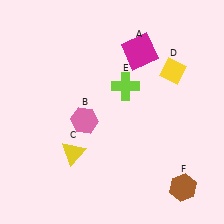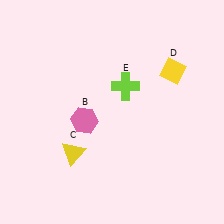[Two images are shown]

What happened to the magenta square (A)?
The magenta square (A) was removed in Image 2. It was in the top-right area of Image 1.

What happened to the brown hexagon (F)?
The brown hexagon (F) was removed in Image 2. It was in the bottom-right area of Image 1.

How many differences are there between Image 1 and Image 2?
There are 2 differences between the two images.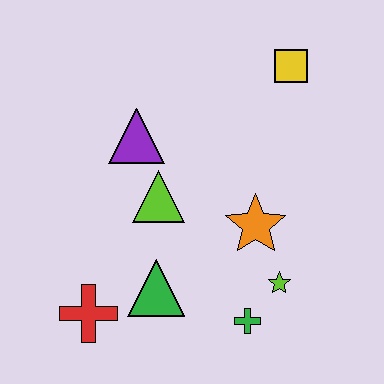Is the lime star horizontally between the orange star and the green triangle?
No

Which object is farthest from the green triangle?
The yellow square is farthest from the green triangle.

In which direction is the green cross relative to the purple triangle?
The green cross is below the purple triangle.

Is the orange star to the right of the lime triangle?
Yes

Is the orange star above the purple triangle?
No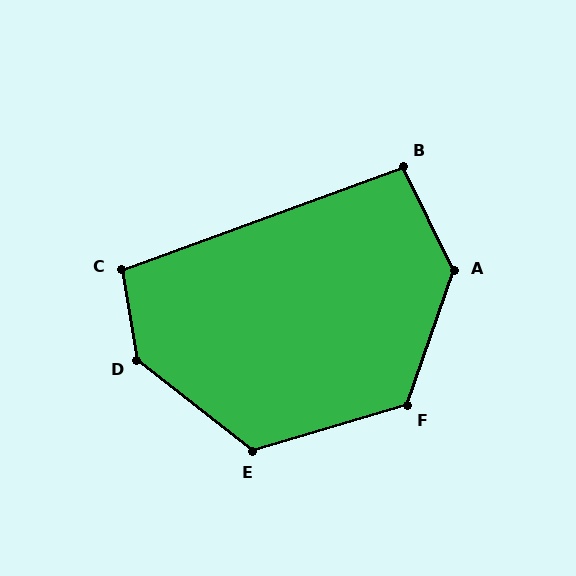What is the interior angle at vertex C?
Approximately 100 degrees (obtuse).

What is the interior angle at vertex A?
Approximately 135 degrees (obtuse).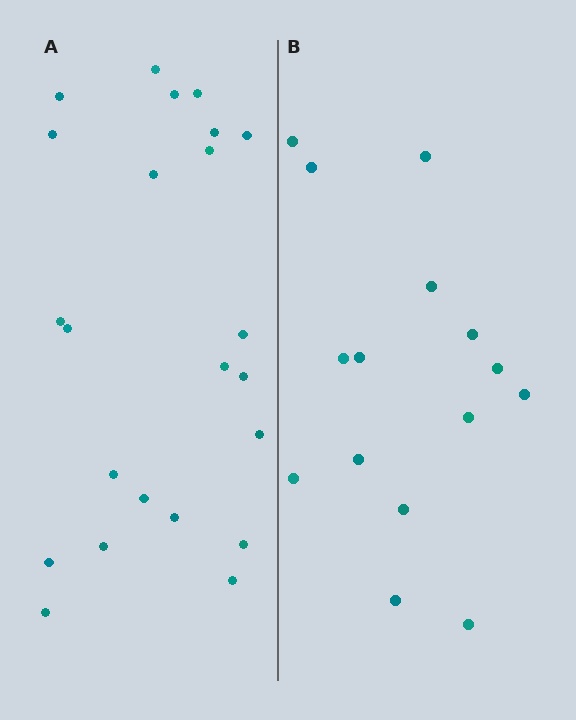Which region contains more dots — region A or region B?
Region A (the left region) has more dots.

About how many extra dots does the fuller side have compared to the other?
Region A has roughly 8 or so more dots than region B.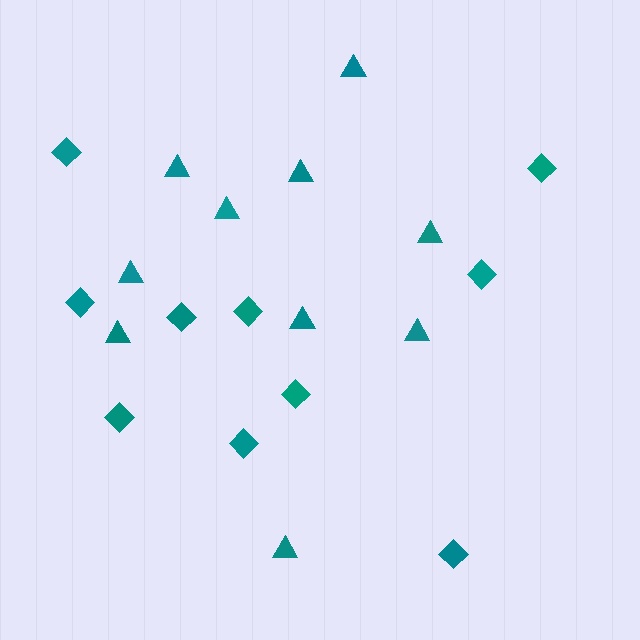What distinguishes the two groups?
There are 2 groups: one group of triangles (10) and one group of diamonds (10).